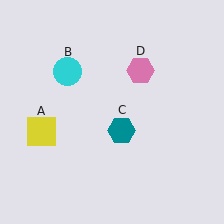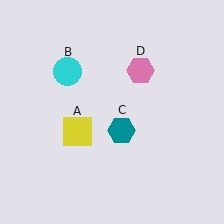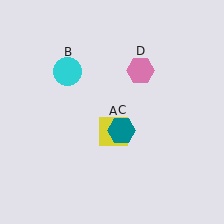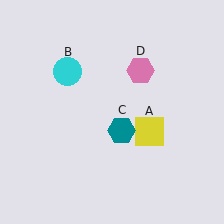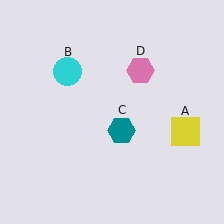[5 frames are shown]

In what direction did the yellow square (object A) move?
The yellow square (object A) moved right.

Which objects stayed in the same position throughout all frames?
Cyan circle (object B) and teal hexagon (object C) and pink hexagon (object D) remained stationary.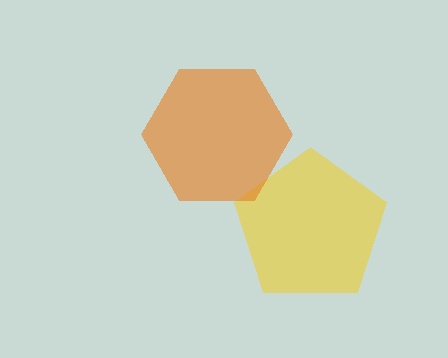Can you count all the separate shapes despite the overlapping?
Yes, there are 2 separate shapes.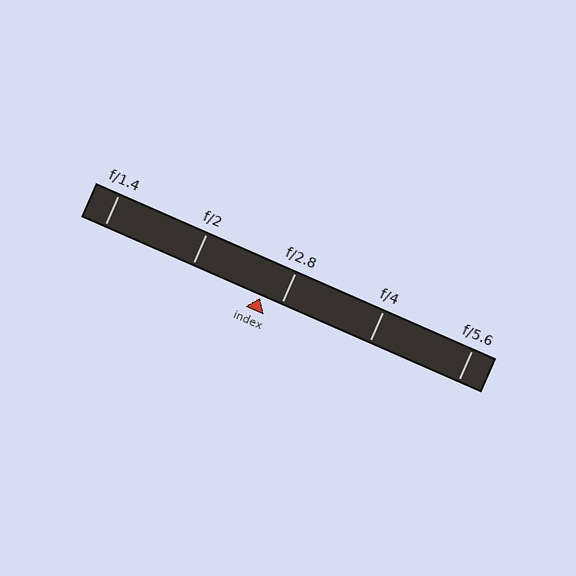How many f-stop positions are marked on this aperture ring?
There are 5 f-stop positions marked.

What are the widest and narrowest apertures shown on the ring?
The widest aperture shown is f/1.4 and the narrowest is f/5.6.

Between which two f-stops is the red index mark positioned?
The index mark is between f/2 and f/2.8.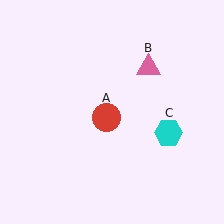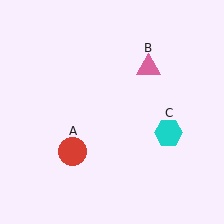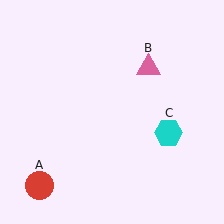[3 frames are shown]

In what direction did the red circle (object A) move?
The red circle (object A) moved down and to the left.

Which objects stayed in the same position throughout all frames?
Pink triangle (object B) and cyan hexagon (object C) remained stationary.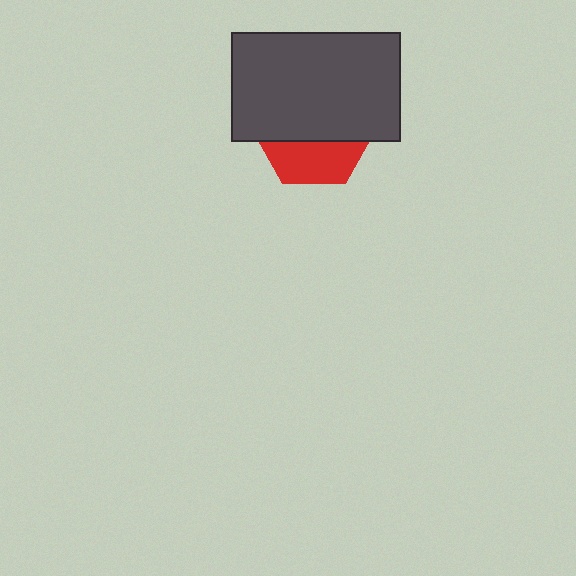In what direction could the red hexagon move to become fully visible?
The red hexagon could move down. That would shift it out from behind the dark gray rectangle entirely.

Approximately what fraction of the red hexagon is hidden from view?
Roughly 65% of the red hexagon is hidden behind the dark gray rectangle.